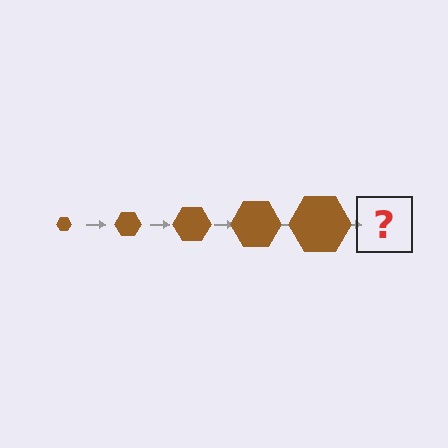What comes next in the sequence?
The next element should be a brown hexagon, larger than the previous one.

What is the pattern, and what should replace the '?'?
The pattern is that the hexagon gets progressively larger each step. The '?' should be a brown hexagon, larger than the previous one.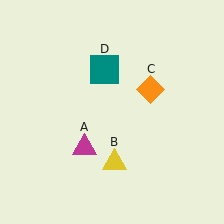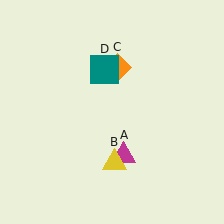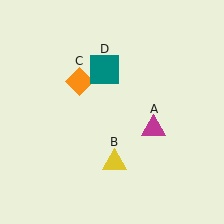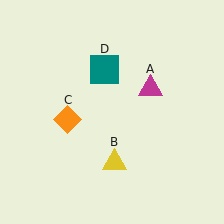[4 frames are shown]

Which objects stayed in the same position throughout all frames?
Yellow triangle (object B) and teal square (object D) remained stationary.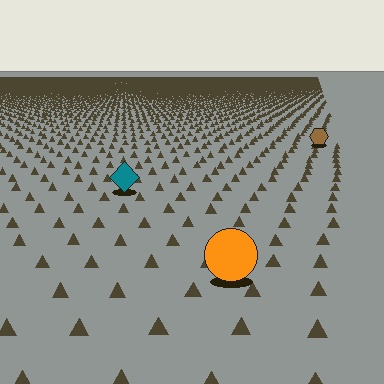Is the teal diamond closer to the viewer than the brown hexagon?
Yes. The teal diamond is closer — you can tell from the texture gradient: the ground texture is coarser near it.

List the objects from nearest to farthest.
From nearest to farthest: the orange circle, the teal diamond, the brown hexagon.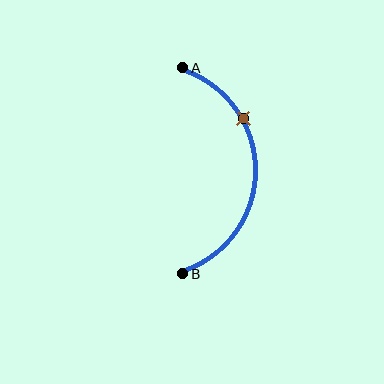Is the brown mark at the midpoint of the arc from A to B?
No. The brown mark lies on the arc but is closer to endpoint A. The arc midpoint would be at the point on the curve equidistant along the arc from both A and B.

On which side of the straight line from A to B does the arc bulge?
The arc bulges to the right of the straight line connecting A and B.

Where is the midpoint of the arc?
The arc midpoint is the point on the curve farthest from the straight line joining A and B. It sits to the right of that line.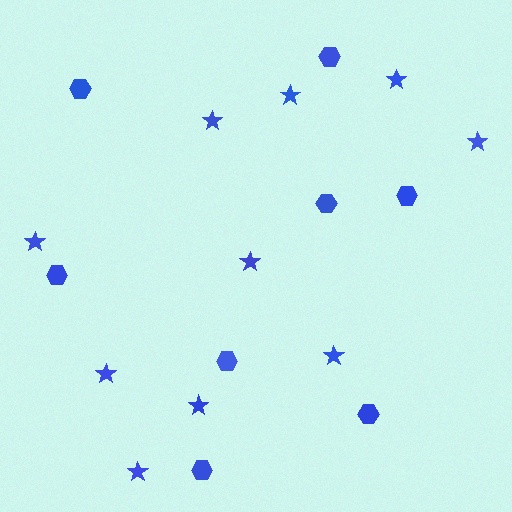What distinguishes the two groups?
There are 2 groups: one group of hexagons (8) and one group of stars (10).